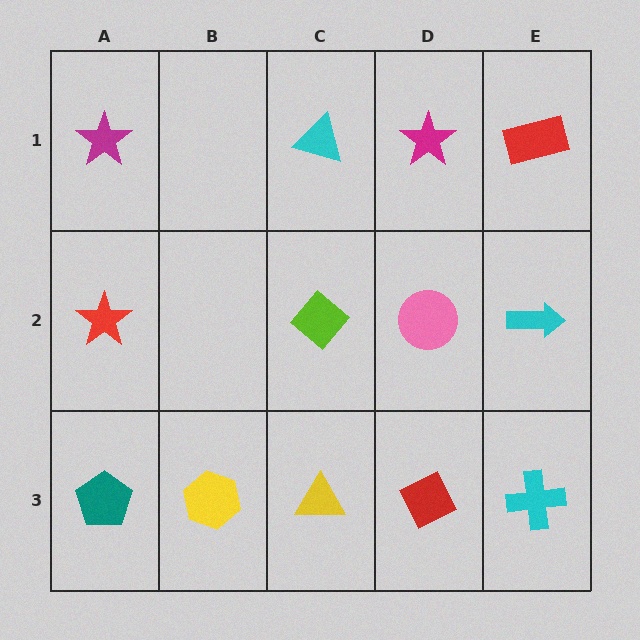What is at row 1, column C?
A cyan triangle.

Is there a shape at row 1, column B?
No, that cell is empty.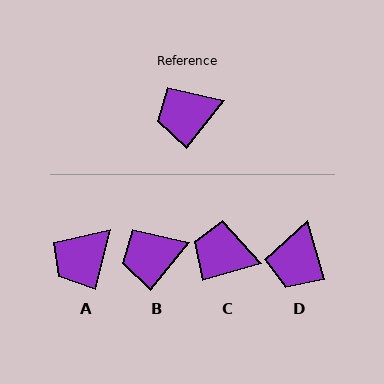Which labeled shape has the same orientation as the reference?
B.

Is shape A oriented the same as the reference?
No, it is off by about 25 degrees.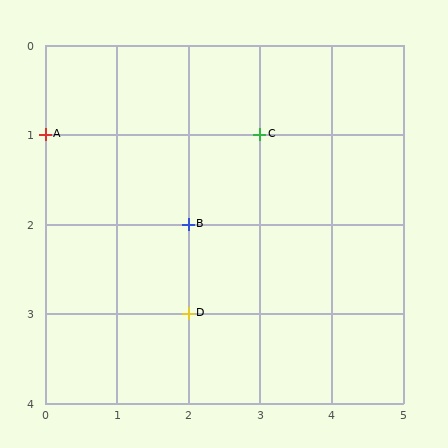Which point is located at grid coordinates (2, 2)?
Point B is at (2, 2).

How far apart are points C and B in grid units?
Points C and B are 1 column and 1 row apart (about 1.4 grid units diagonally).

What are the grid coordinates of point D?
Point D is at grid coordinates (2, 3).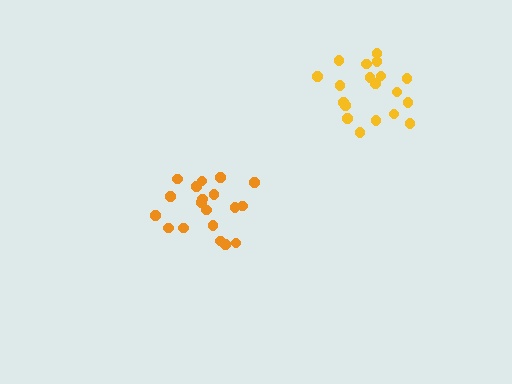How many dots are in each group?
Group 1: 19 dots, Group 2: 19 dots (38 total).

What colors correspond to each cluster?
The clusters are colored: orange, yellow.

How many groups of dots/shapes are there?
There are 2 groups.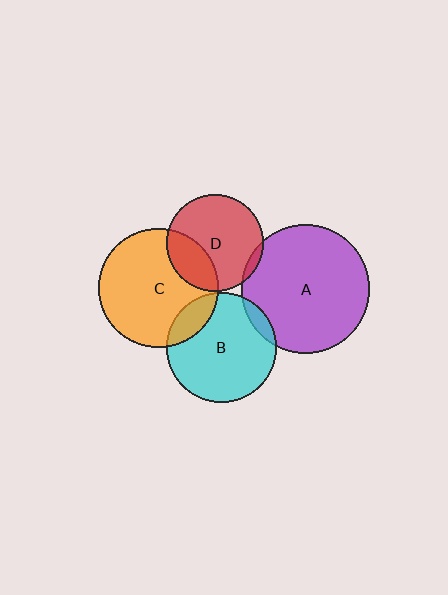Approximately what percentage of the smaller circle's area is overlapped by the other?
Approximately 25%.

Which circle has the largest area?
Circle A (purple).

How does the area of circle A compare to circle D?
Approximately 1.7 times.